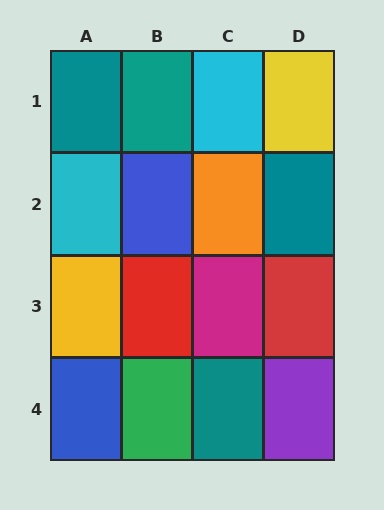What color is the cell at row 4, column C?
Teal.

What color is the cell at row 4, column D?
Purple.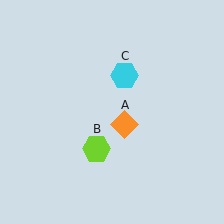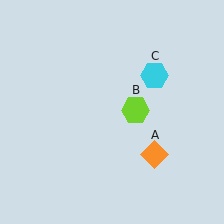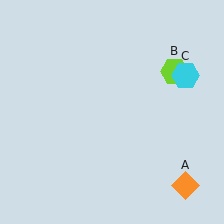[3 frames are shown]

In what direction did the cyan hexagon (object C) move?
The cyan hexagon (object C) moved right.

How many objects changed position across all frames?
3 objects changed position: orange diamond (object A), lime hexagon (object B), cyan hexagon (object C).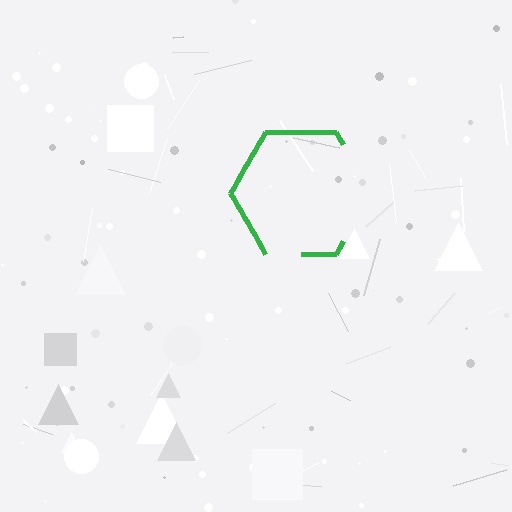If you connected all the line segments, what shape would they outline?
They would outline a hexagon.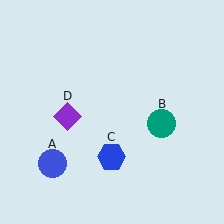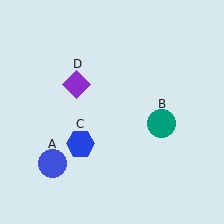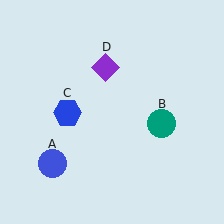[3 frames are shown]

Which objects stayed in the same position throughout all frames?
Blue circle (object A) and teal circle (object B) remained stationary.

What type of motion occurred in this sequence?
The blue hexagon (object C), purple diamond (object D) rotated clockwise around the center of the scene.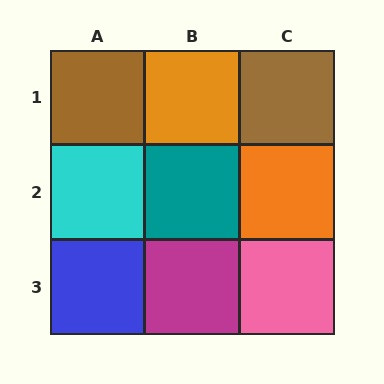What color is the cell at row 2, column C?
Orange.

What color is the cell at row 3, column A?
Blue.